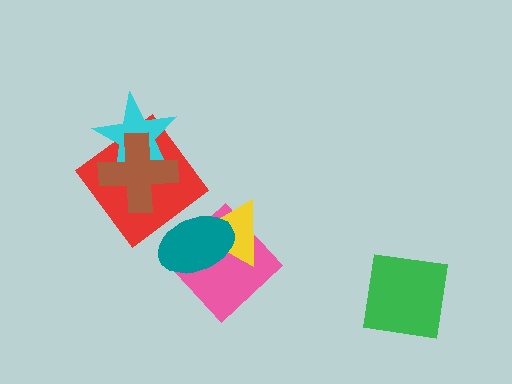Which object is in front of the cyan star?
The brown cross is in front of the cyan star.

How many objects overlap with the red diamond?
2 objects overlap with the red diamond.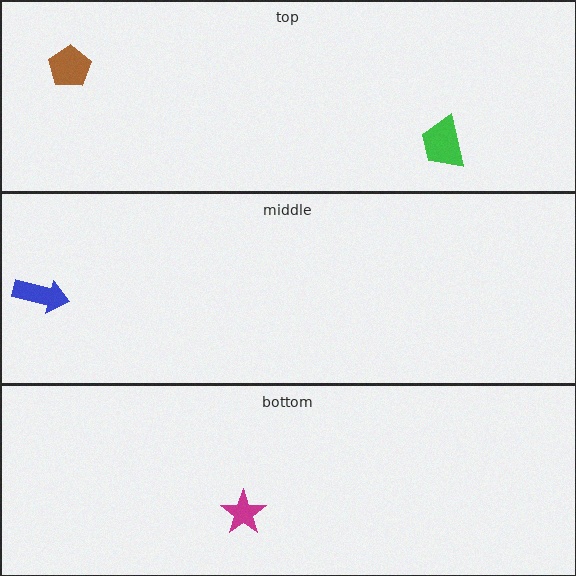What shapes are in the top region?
The brown pentagon, the green trapezoid.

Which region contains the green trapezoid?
The top region.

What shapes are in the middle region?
The blue arrow.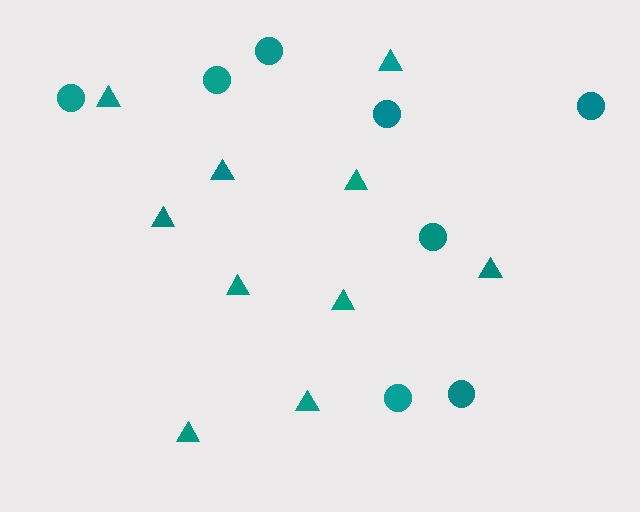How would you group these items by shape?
There are 2 groups: one group of triangles (10) and one group of circles (8).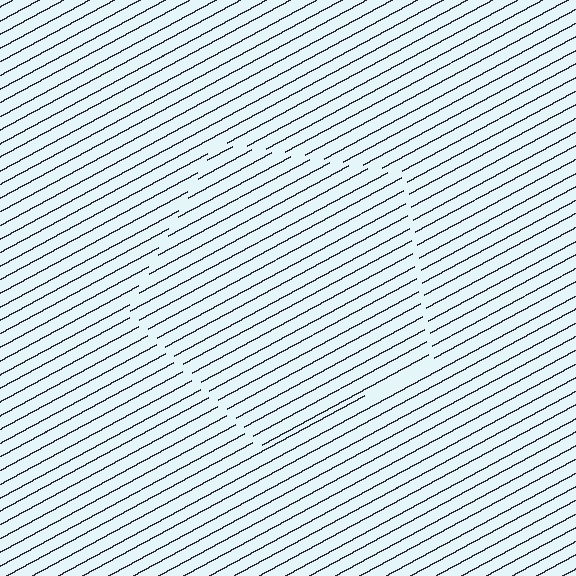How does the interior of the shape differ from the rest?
The interior of the shape contains the same grating, shifted by half a period — the contour is defined by the phase discontinuity where line-ends from the inner and outer gratings abut.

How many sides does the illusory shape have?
5 sides — the line-ends trace a pentagon.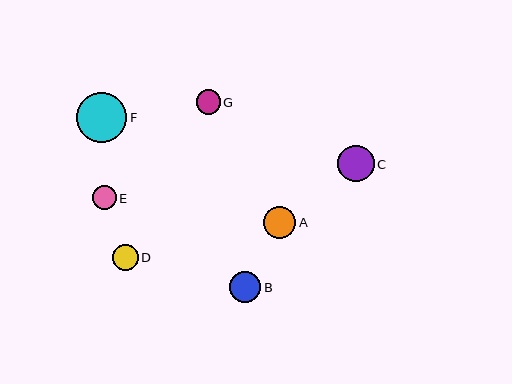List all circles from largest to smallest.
From largest to smallest: F, C, A, B, D, G, E.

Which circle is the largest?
Circle F is the largest with a size of approximately 50 pixels.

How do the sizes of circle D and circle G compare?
Circle D and circle G are approximately the same size.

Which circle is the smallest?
Circle E is the smallest with a size of approximately 24 pixels.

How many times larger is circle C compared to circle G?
Circle C is approximately 1.5 times the size of circle G.